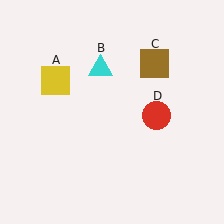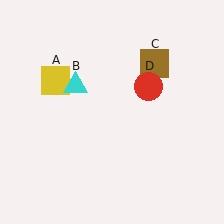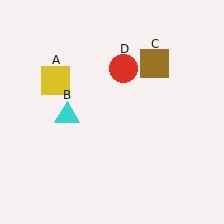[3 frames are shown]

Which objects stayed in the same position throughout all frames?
Yellow square (object A) and brown square (object C) remained stationary.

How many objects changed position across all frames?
2 objects changed position: cyan triangle (object B), red circle (object D).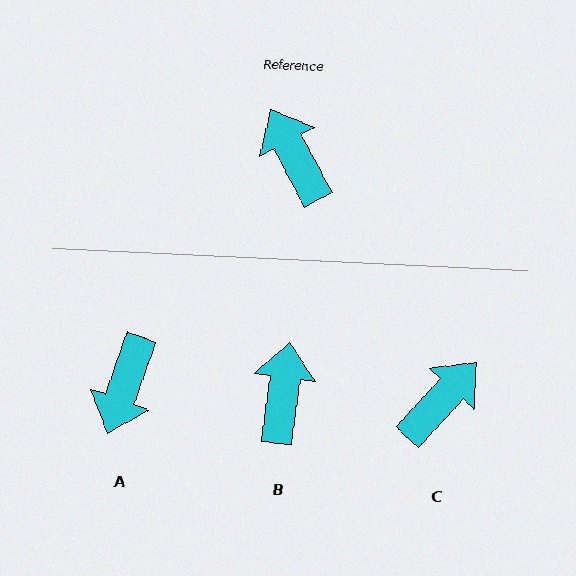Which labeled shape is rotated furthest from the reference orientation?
A, about 133 degrees away.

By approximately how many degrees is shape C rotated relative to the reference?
Approximately 71 degrees clockwise.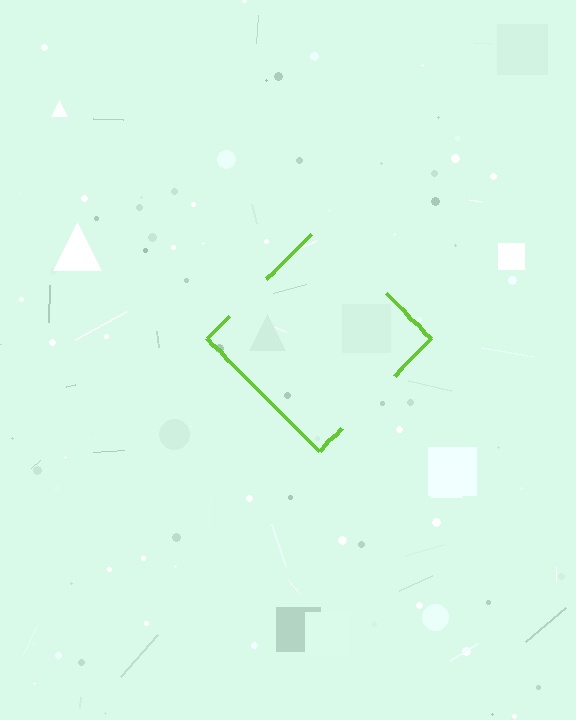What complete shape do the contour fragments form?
The contour fragments form a diamond.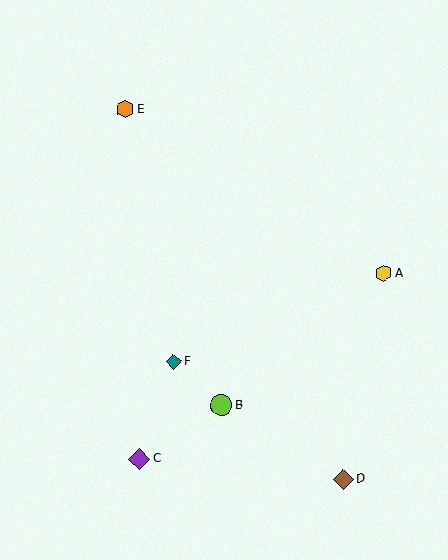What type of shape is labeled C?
Shape C is a purple diamond.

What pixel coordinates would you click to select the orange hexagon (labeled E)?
Click at (125, 109) to select the orange hexagon E.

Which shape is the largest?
The purple diamond (labeled C) is the largest.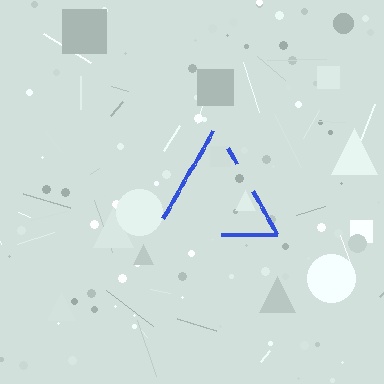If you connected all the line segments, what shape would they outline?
They would outline a triangle.